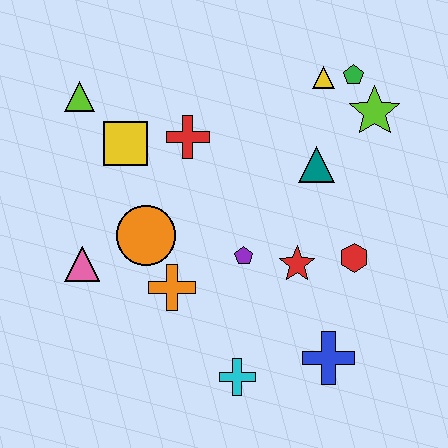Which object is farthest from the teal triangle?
The pink triangle is farthest from the teal triangle.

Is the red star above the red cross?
No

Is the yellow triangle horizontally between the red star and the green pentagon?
Yes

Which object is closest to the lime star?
The green pentagon is closest to the lime star.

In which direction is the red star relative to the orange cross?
The red star is to the right of the orange cross.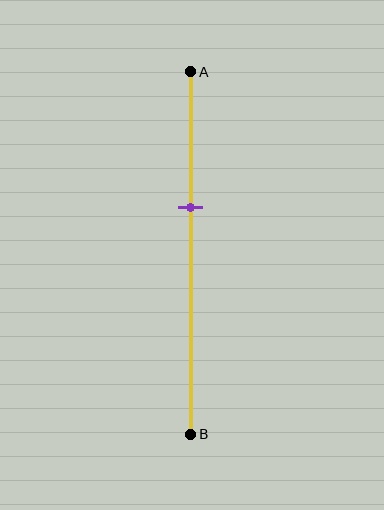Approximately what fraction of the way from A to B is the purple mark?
The purple mark is approximately 35% of the way from A to B.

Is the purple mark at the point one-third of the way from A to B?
No, the mark is at about 35% from A, not at the 33% one-third point.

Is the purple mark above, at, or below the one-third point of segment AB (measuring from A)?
The purple mark is below the one-third point of segment AB.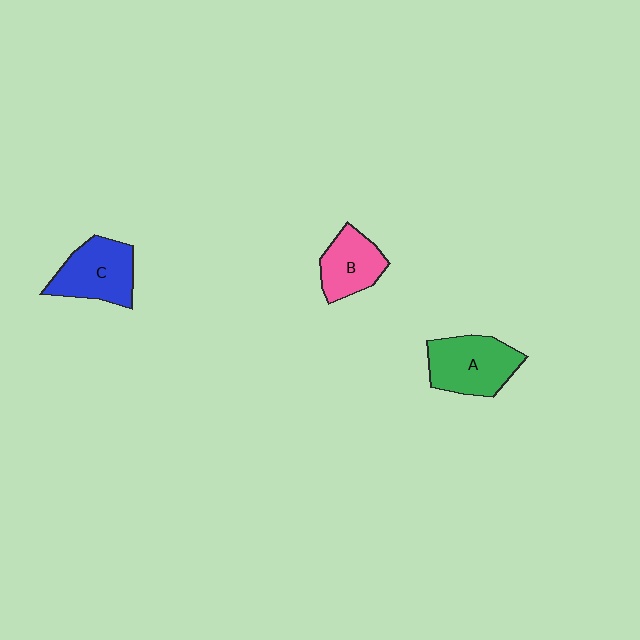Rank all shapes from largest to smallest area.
From largest to smallest: A (green), C (blue), B (pink).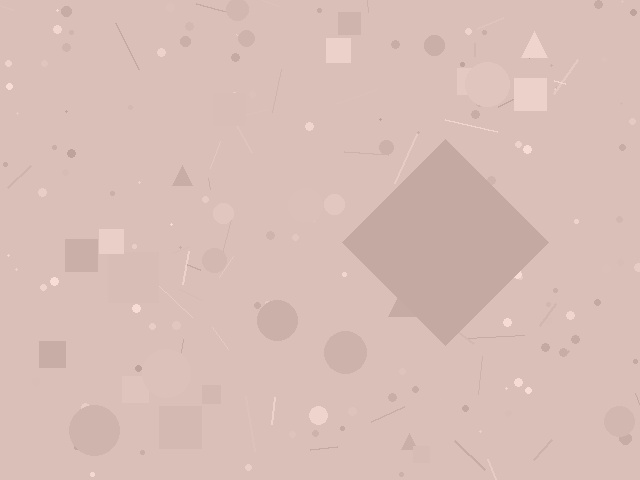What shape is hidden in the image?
A diamond is hidden in the image.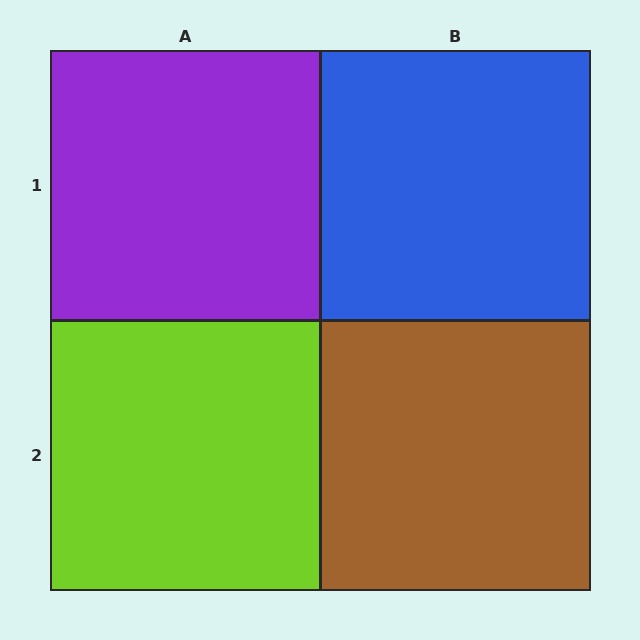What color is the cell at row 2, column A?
Lime.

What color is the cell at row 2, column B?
Brown.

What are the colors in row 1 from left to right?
Purple, blue.